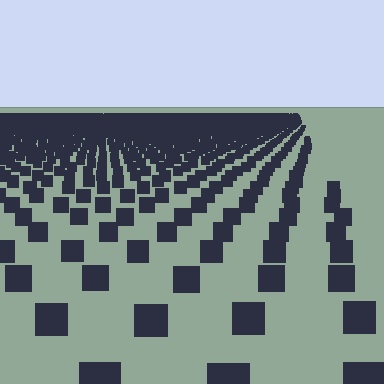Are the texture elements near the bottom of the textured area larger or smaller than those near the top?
Larger. Near the bottom, elements are closer to the viewer and appear at a bigger on-screen size.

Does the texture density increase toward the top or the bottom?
Density increases toward the top.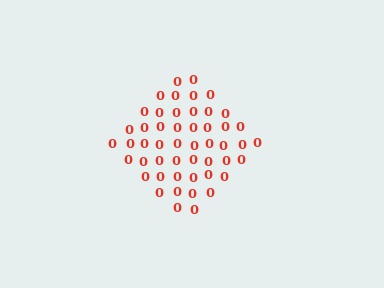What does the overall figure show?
The overall figure shows a diamond.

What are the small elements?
The small elements are digit 0's.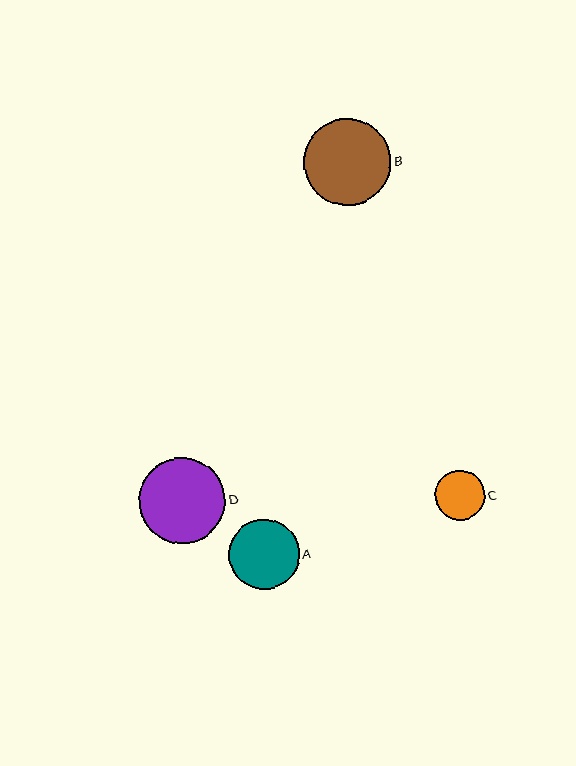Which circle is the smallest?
Circle C is the smallest with a size of approximately 50 pixels.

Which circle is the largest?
Circle B is the largest with a size of approximately 87 pixels.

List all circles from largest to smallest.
From largest to smallest: B, D, A, C.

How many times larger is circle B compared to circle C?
Circle B is approximately 1.8 times the size of circle C.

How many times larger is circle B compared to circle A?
Circle B is approximately 1.2 times the size of circle A.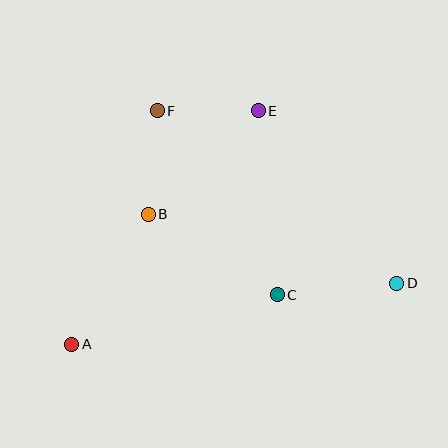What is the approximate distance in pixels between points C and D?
The distance between C and D is approximately 120 pixels.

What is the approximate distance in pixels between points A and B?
The distance between A and B is approximately 151 pixels.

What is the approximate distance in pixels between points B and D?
The distance between B and D is approximately 258 pixels.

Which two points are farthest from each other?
Points A and D are farthest from each other.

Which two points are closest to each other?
Points E and F are closest to each other.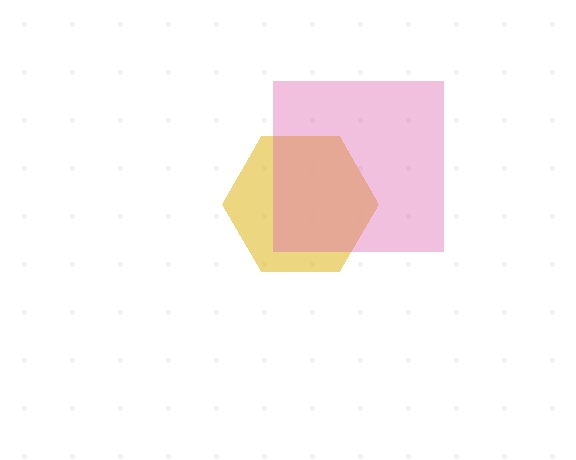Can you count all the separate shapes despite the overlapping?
Yes, there are 2 separate shapes.